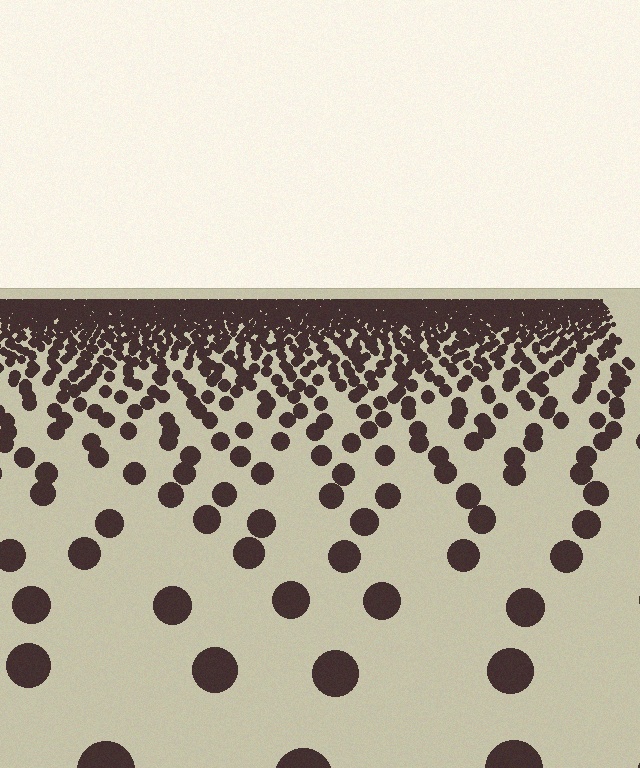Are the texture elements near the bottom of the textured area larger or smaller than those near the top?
Larger. Near the bottom, elements are closer to the viewer and appear at a bigger on-screen size.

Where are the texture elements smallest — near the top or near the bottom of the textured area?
Near the top.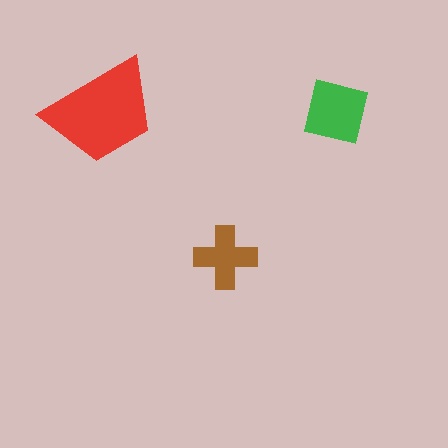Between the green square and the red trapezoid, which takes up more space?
The red trapezoid.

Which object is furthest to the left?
The red trapezoid is leftmost.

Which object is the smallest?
The brown cross.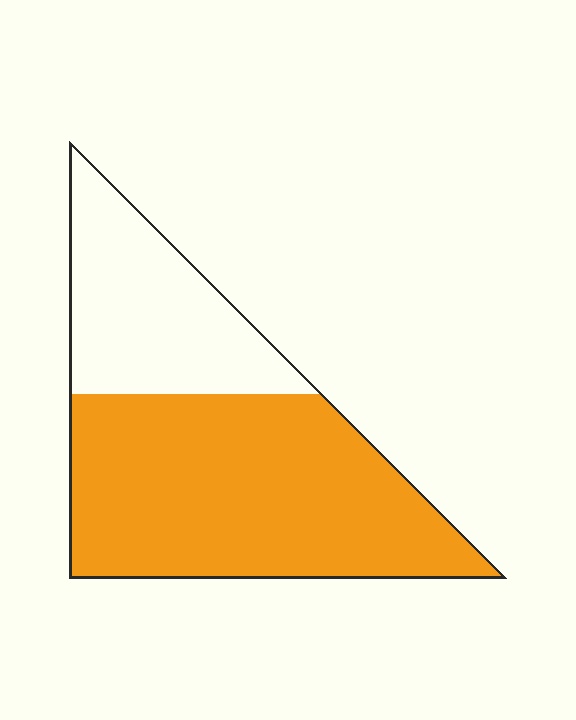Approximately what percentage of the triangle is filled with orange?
Approximately 65%.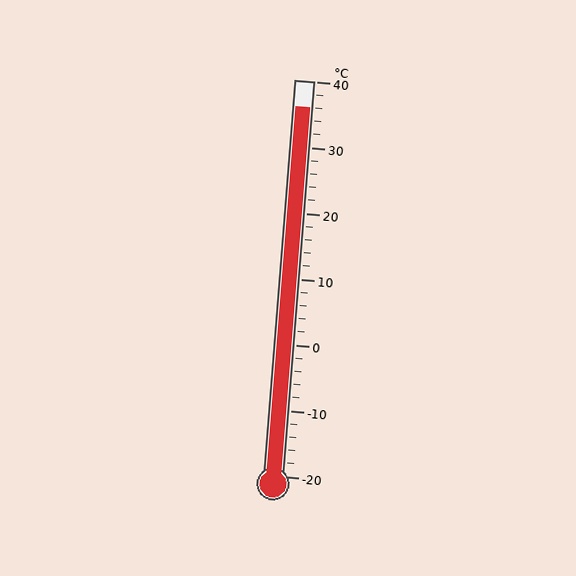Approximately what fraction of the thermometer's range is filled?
The thermometer is filled to approximately 95% of its range.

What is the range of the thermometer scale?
The thermometer scale ranges from -20°C to 40°C.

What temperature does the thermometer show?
The thermometer shows approximately 36°C.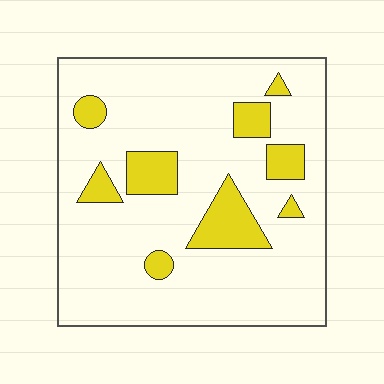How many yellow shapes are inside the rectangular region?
9.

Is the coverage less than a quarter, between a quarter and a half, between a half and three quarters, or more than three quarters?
Less than a quarter.